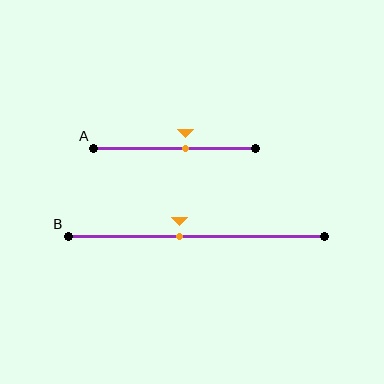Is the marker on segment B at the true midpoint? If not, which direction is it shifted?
No, the marker on segment B is shifted to the left by about 7% of the segment length.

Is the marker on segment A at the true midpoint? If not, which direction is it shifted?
No, the marker on segment A is shifted to the right by about 7% of the segment length.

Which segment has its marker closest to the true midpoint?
Segment A has its marker closest to the true midpoint.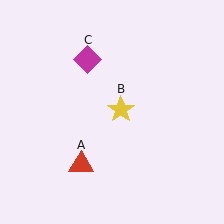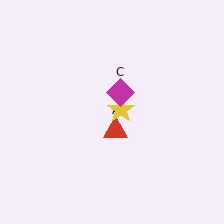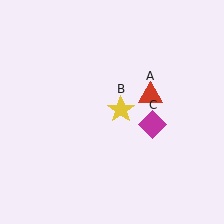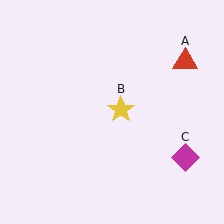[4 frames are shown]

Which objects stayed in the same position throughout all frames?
Yellow star (object B) remained stationary.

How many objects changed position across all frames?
2 objects changed position: red triangle (object A), magenta diamond (object C).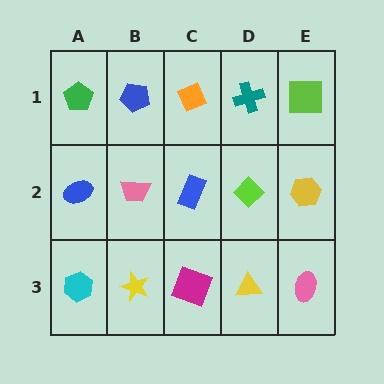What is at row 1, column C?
An orange diamond.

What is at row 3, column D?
A yellow triangle.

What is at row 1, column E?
A lime square.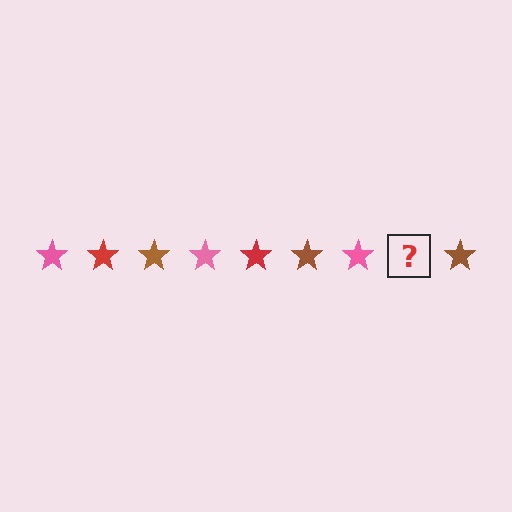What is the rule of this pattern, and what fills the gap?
The rule is that the pattern cycles through pink, red, brown stars. The gap should be filled with a red star.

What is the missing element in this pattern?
The missing element is a red star.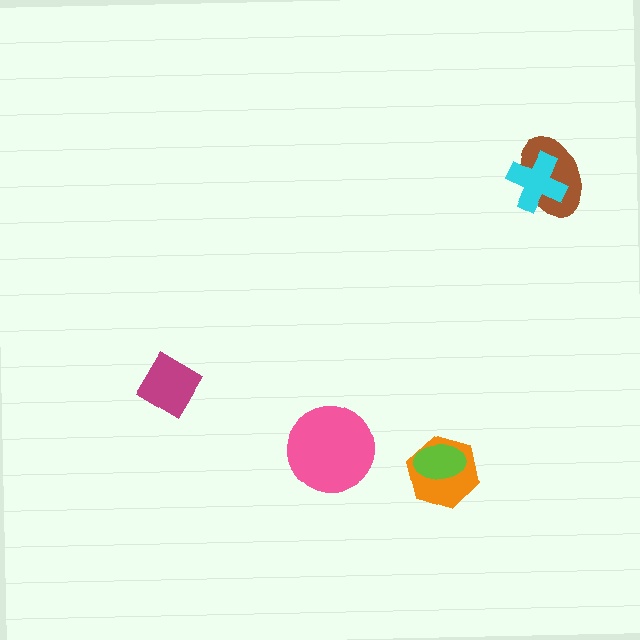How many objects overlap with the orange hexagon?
1 object overlaps with the orange hexagon.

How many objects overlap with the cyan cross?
1 object overlaps with the cyan cross.